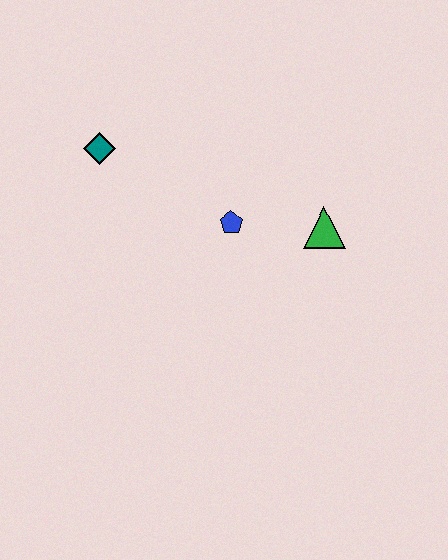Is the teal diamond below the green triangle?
No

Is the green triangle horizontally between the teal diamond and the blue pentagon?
No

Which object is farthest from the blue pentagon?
The teal diamond is farthest from the blue pentagon.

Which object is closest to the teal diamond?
The blue pentagon is closest to the teal diamond.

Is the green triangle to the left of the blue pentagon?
No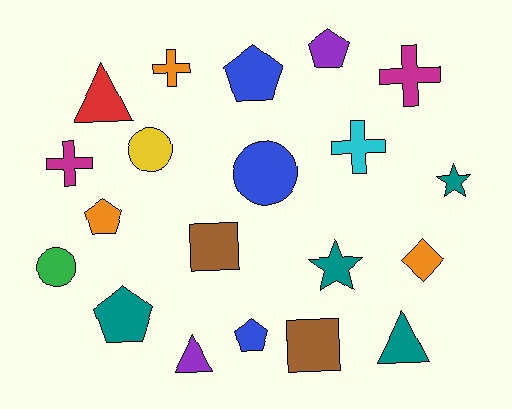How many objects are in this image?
There are 20 objects.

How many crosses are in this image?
There are 4 crosses.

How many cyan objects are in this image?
There is 1 cyan object.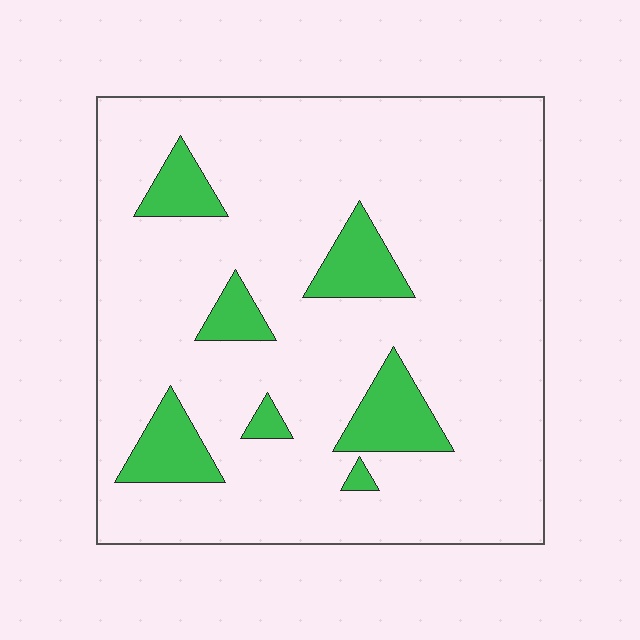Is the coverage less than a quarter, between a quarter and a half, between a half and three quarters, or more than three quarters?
Less than a quarter.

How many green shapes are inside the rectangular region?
7.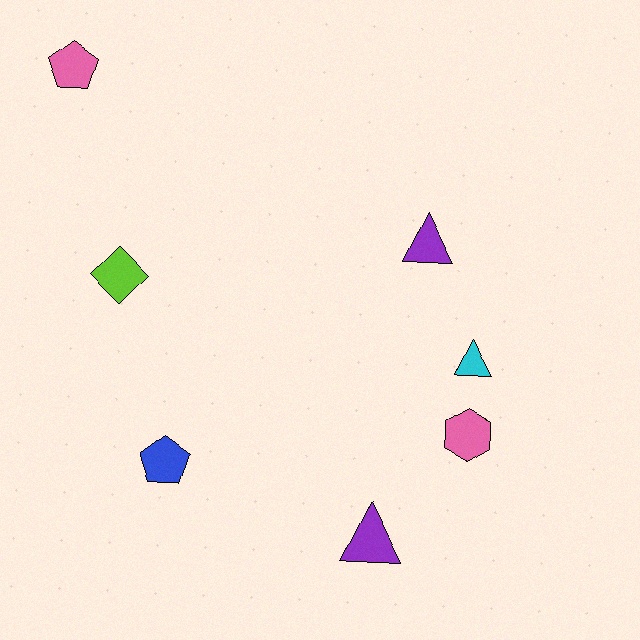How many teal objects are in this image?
There are no teal objects.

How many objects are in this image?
There are 7 objects.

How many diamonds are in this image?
There is 1 diamond.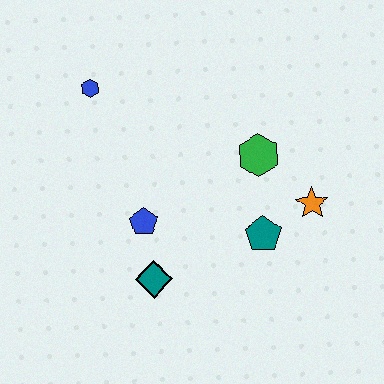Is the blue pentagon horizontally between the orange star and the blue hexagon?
Yes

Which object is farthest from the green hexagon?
The blue hexagon is farthest from the green hexagon.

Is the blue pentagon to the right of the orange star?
No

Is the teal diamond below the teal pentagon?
Yes